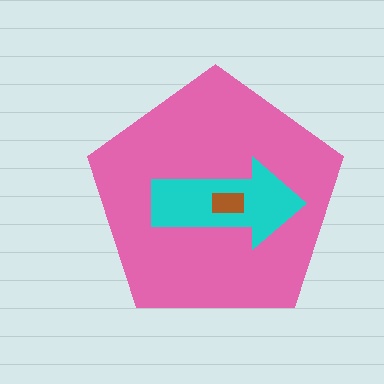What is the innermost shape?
The brown rectangle.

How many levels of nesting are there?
3.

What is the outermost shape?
The pink pentagon.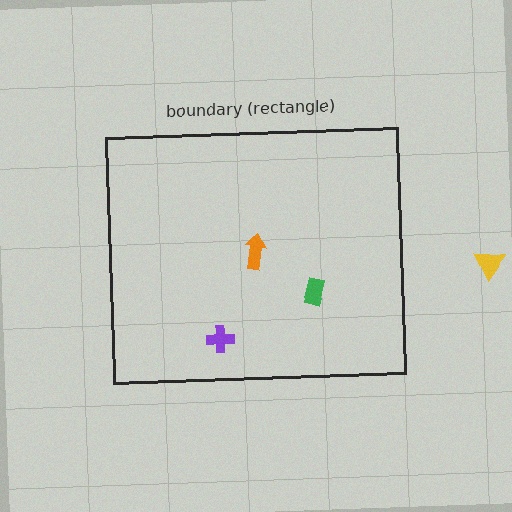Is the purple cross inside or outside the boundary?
Inside.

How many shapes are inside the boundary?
3 inside, 1 outside.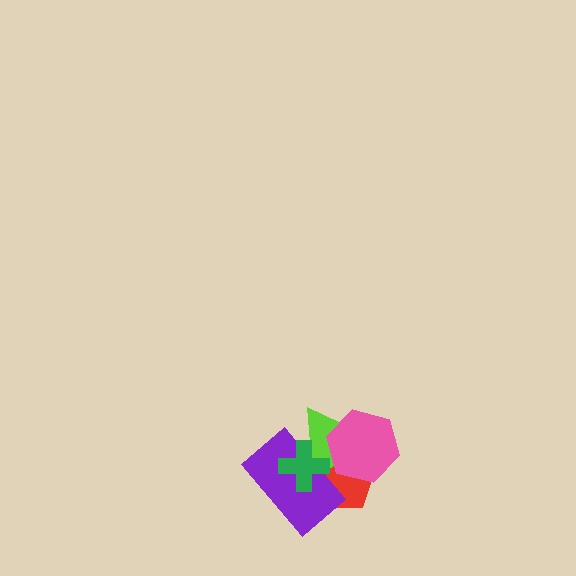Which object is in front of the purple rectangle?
The green cross is in front of the purple rectangle.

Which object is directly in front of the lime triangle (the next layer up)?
The purple rectangle is directly in front of the lime triangle.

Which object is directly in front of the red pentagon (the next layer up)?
The lime triangle is directly in front of the red pentagon.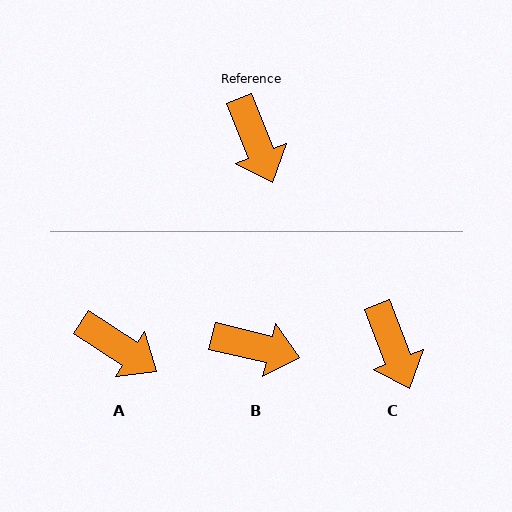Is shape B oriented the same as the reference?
No, it is off by about 55 degrees.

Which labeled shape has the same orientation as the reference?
C.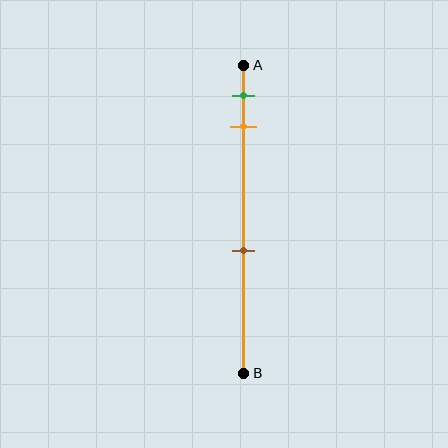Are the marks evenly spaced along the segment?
No, the marks are not evenly spaced.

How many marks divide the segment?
There are 3 marks dividing the segment.